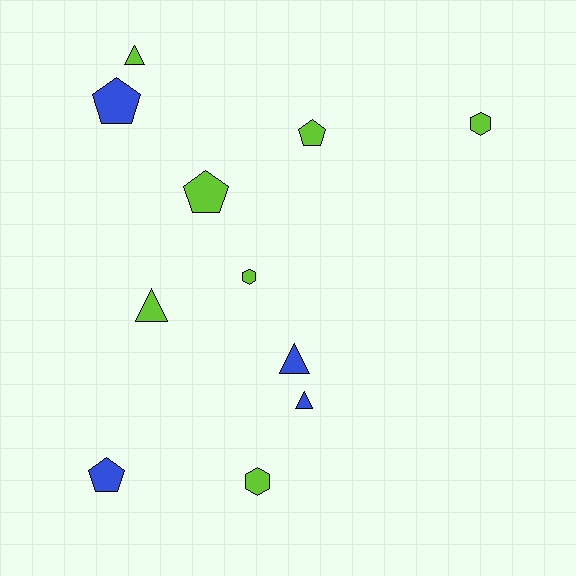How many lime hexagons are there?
There are 3 lime hexagons.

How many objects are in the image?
There are 11 objects.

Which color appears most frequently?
Lime, with 7 objects.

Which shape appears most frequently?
Pentagon, with 4 objects.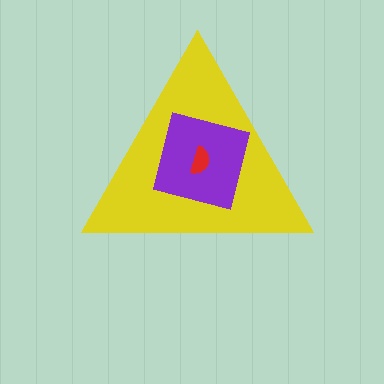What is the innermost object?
The red semicircle.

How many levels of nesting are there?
3.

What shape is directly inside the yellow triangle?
The purple square.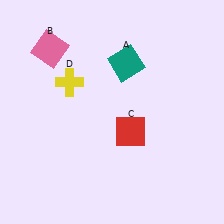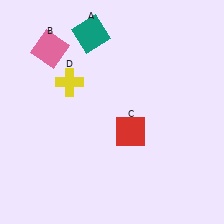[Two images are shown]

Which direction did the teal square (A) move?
The teal square (A) moved left.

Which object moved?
The teal square (A) moved left.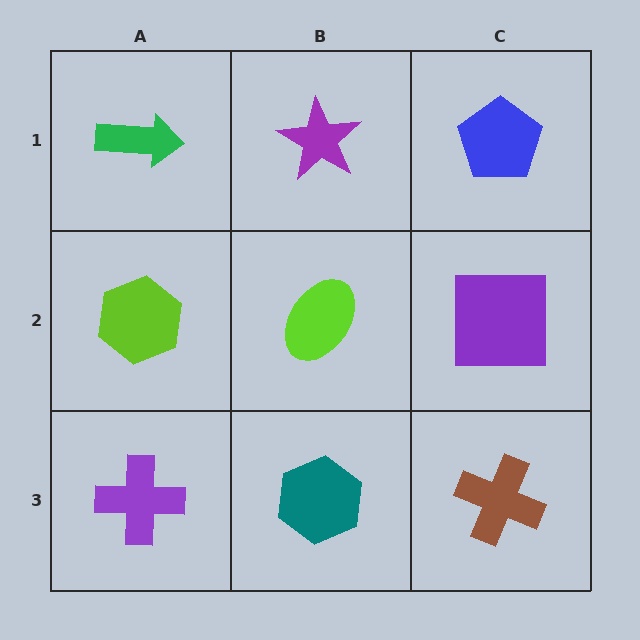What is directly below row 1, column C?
A purple square.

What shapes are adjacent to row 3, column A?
A lime hexagon (row 2, column A), a teal hexagon (row 3, column B).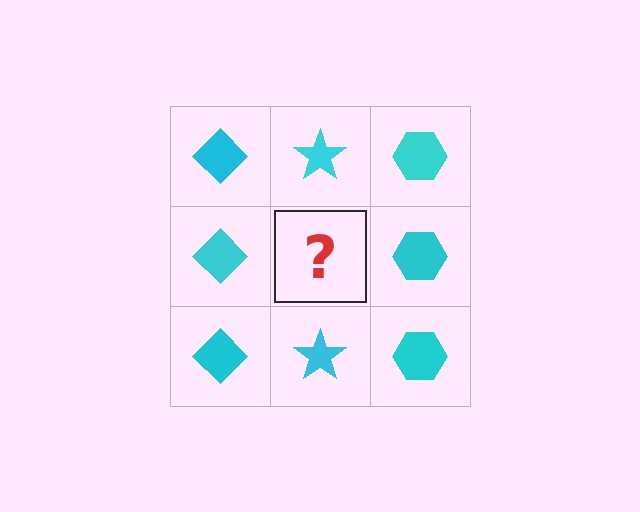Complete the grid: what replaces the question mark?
The question mark should be replaced with a cyan star.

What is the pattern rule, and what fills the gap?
The rule is that each column has a consistent shape. The gap should be filled with a cyan star.